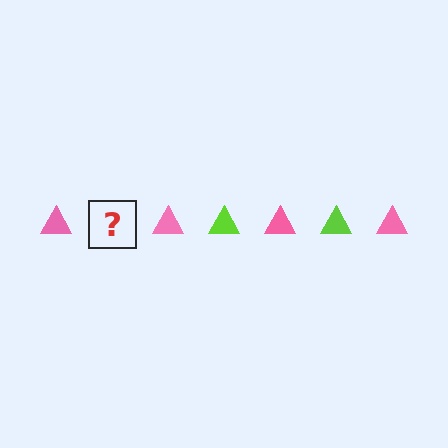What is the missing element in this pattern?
The missing element is a lime triangle.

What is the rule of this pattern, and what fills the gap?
The rule is that the pattern cycles through pink, lime triangles. The gap should be filled with a lime triangle.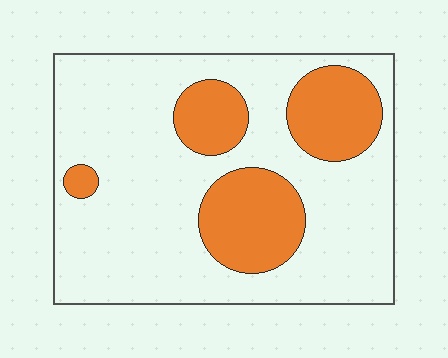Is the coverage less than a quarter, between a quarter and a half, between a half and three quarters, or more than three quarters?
Between a quarter and a half.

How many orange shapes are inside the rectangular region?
4.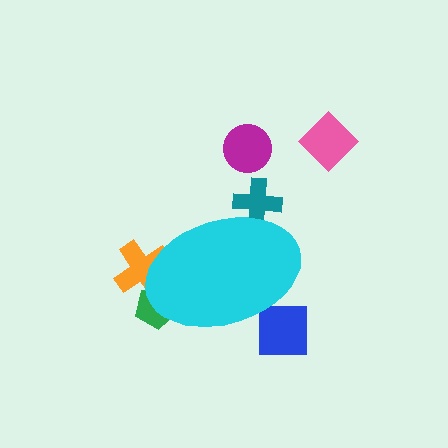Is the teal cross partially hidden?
Yes, the teal cross is partially hidden behind the cyan ellipse.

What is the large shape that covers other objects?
A cyan ellipse.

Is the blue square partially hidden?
Yes, the blue square is partially hidden behind the cyan ellipse.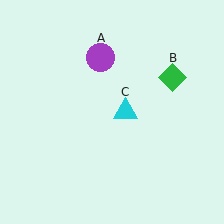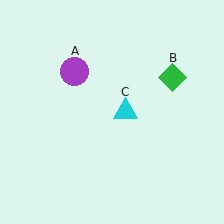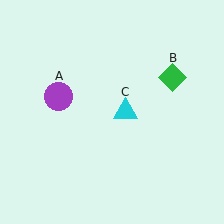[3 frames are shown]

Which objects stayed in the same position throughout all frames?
Green diamond (object B) and cyan triangle (object C) remained stationary.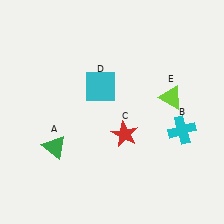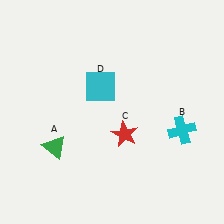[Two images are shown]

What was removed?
The lime triangle (E) was removed in Image 2.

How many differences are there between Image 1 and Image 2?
There is 1 difference between the two images.